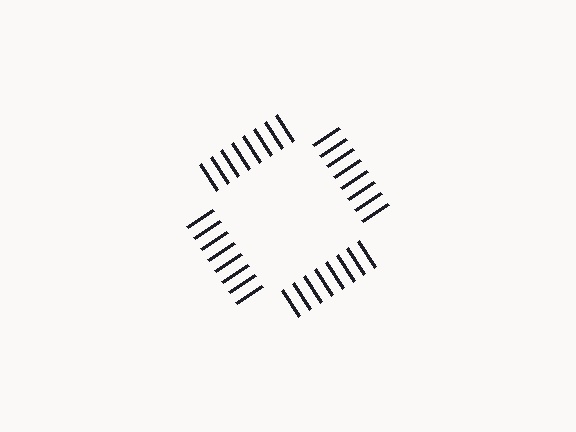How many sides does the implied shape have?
4 sides — the line-ends trace a square.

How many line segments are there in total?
32 — 8 along each of the 4 edges.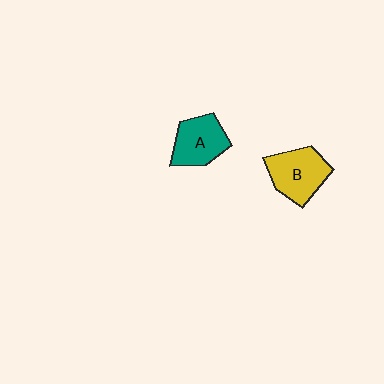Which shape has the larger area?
Shape B (yellow).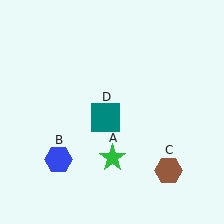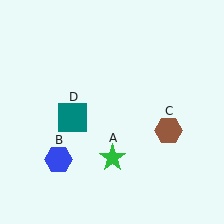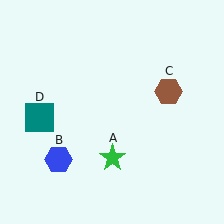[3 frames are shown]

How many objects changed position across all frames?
2 objects changed position: brown hexagon (object C), teal square (object D).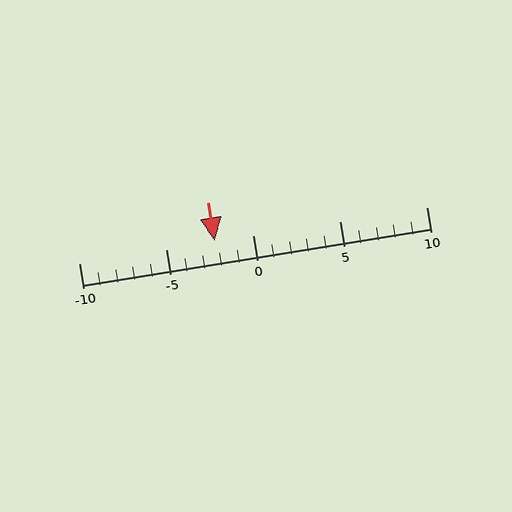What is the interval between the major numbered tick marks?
The major tick marks are spaced 5 units apart.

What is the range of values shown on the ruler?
The ruler shows values from -10 to 10.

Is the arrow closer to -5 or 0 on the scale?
The arrow is closer to 0.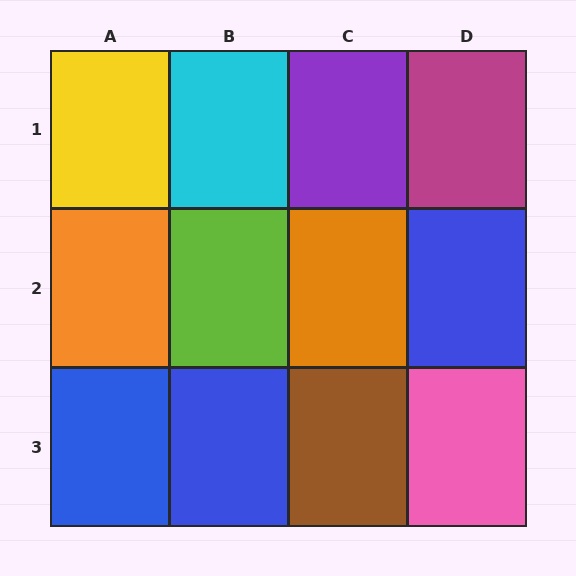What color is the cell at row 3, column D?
Pink.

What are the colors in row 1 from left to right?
Yellow, cyan, purple, magenta.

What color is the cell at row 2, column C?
Orange.